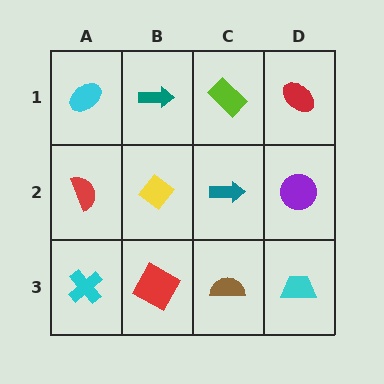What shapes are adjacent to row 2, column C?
A lime rectangle (row 1, column C), a brown semicircle (row 3, column C), a yellow diamond (row 2, column B), a purple circle (row 2, column D).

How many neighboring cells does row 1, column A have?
2.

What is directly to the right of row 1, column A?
A teal arrow.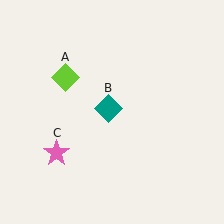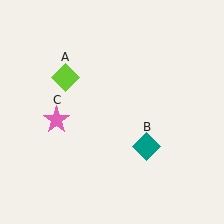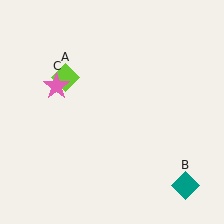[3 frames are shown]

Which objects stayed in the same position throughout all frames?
Lime diamond (object A) remained stationary.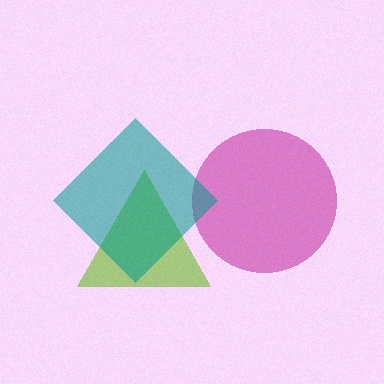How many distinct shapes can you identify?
There are 3 distinct shapes: a magenta circle, a lime triangle, a teal diamond.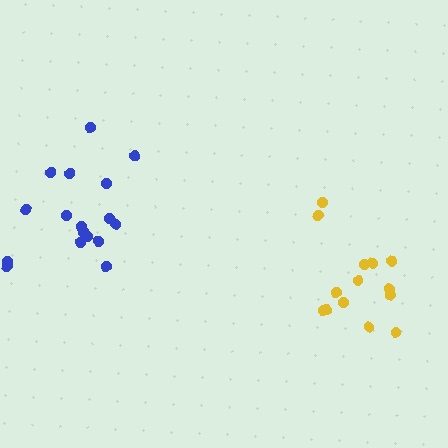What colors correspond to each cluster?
The clusters are colored: blue, yellow.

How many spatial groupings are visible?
There are 2 spatial groupings.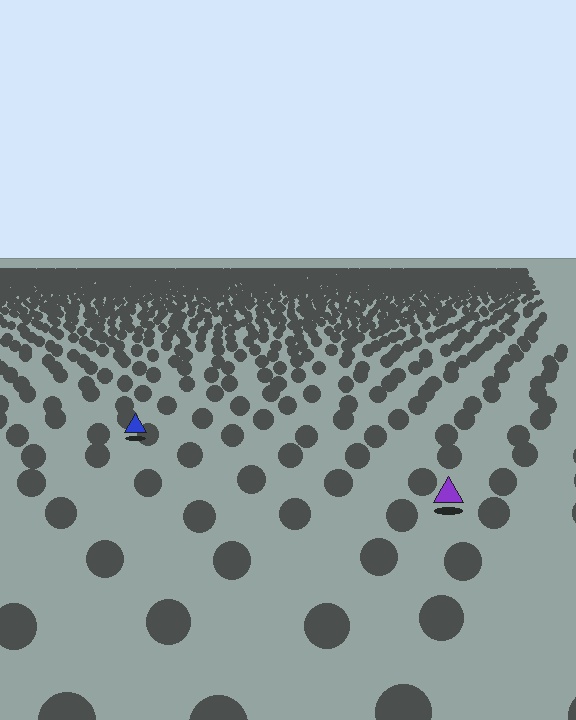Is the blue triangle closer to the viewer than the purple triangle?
No. The purple triangle is closer — you can tell from the texture gradient: the ground texture is coarser near it.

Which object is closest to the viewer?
The purple triangle is closest. The texture marks near it are larger and more spread out.